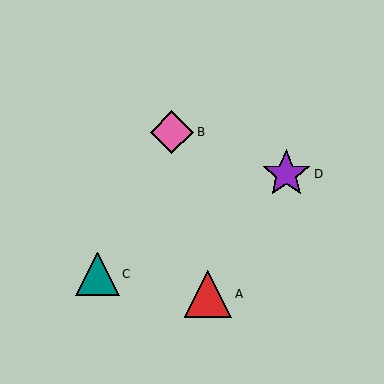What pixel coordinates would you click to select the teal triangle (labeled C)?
Click at (97, 274) to select the teal triangle C.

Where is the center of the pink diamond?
The center of the pink diamond is at (172, 132).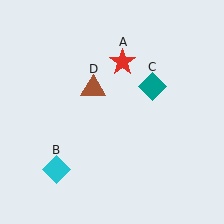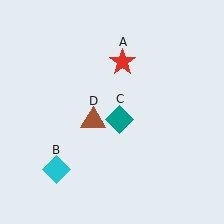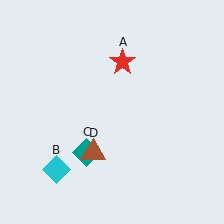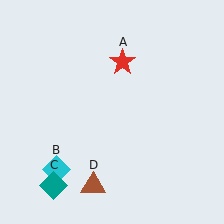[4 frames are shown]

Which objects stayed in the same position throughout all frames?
Red star (object A) and cyan diamond (object B) remained stationary.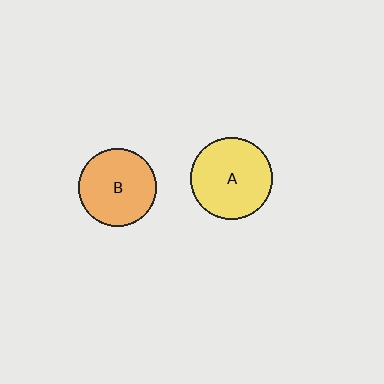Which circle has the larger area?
Circle A (yellow).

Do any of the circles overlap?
No, none of the circles overlap.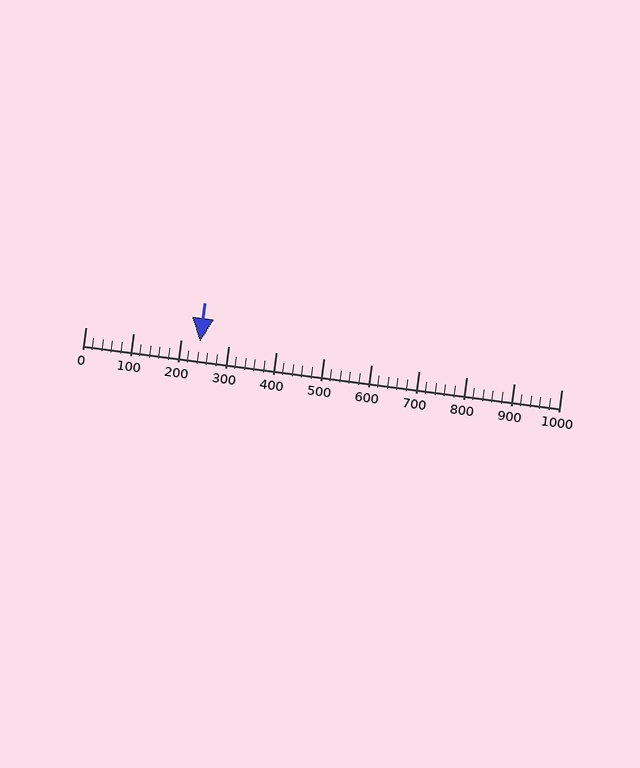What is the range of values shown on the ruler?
The ruler shows values from 0 to 1000.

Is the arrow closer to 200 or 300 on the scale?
The arrow is closer to 200.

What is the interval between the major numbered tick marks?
The major tick marks are spaced 100 units apart.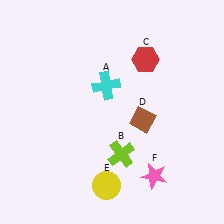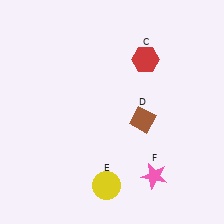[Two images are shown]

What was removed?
The cyan cross (A), the lime cross (B) were removed in Image 2.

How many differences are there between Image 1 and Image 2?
There are 2 differences between the two images.